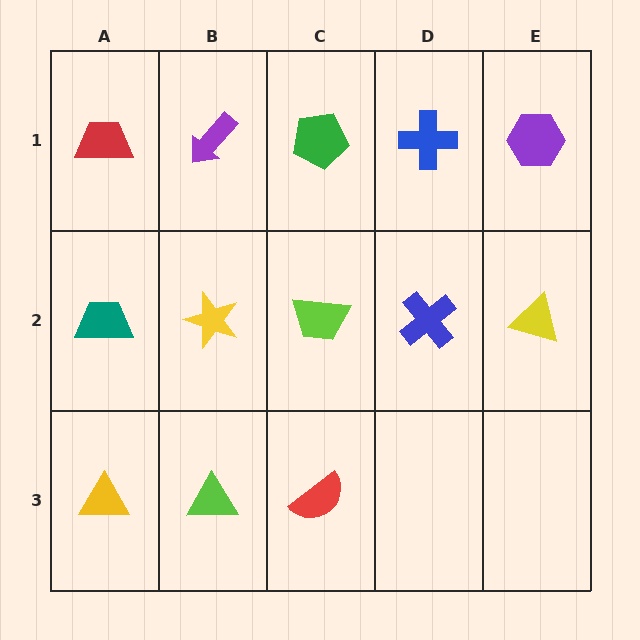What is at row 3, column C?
A red semicircle.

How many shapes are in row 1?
5 shapes.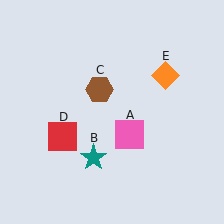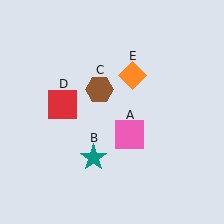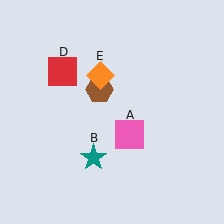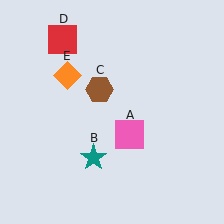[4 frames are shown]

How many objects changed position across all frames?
2 objects changed position: red square (object D), orange diamond (object E).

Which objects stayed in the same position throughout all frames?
Pink square (object A) and teal star (object B) and brown hexagon (object C) remained stationary.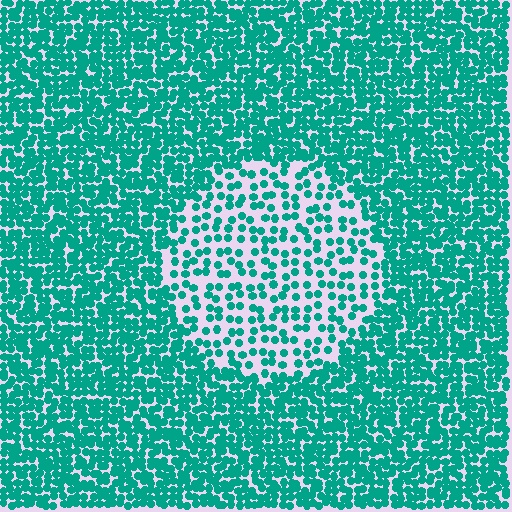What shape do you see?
I see a circle.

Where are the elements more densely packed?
The elements are more densely packed outside the circle boundary.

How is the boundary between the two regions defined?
The boundary is defined by a change in element density (approximately 2.3x ratio). All elements are the same color, size, and shape.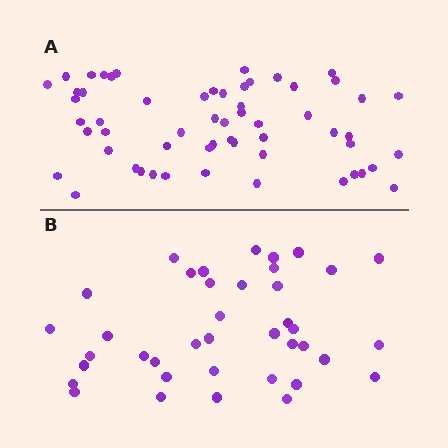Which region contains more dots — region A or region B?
Region A (the top region) has more dots.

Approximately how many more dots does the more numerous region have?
Region A has approximately 20 more dots than region B.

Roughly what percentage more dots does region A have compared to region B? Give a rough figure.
About 50% more.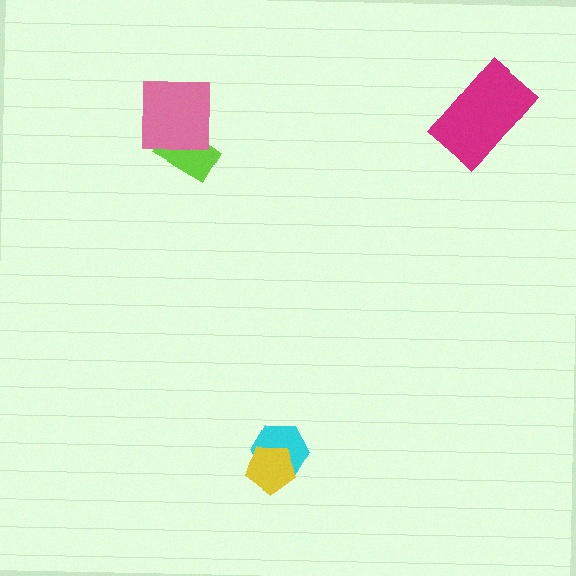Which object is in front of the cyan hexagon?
The yellow pentagon is in front of the cyan hexagon.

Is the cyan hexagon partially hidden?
Yes, it is partially covered by another shape.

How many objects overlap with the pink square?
1 object overlaps with the pink square.